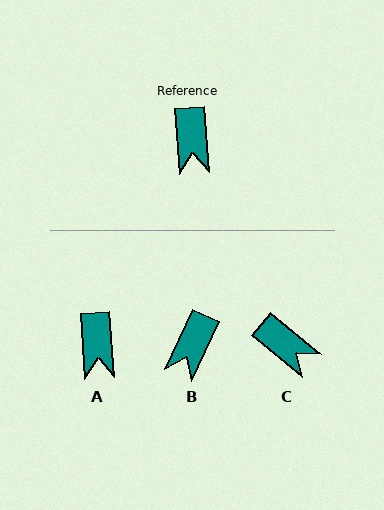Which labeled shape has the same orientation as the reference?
A.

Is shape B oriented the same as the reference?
No, it is off by about 28 degrees.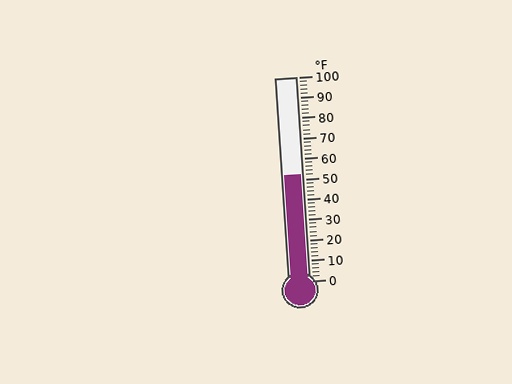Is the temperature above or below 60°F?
The temperature is below 60°F.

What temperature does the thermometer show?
The thermometer shows approximately 52°F.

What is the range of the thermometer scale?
The thermometer scale ranges from 0°F to 100°F.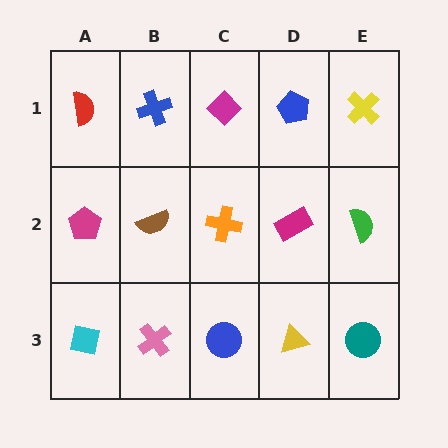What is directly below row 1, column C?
An orange cross.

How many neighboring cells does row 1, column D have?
3.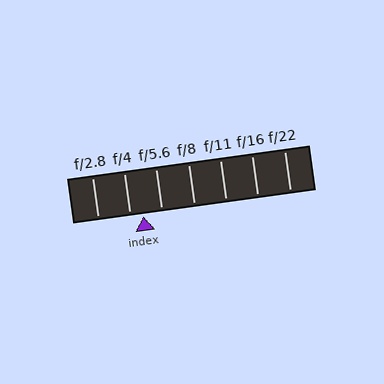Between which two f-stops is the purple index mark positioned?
The index mark is between f/4 and f/5.6.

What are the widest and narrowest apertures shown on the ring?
The widest aperture shown is f/2.8 and the narrowest is f/22.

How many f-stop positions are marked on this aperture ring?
There are 7 f-stop positions marked.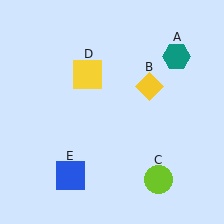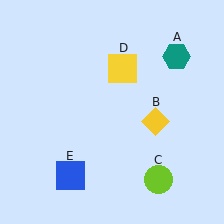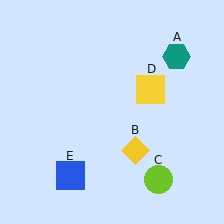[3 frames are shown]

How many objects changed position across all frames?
2 objects changed position: yellow diamond (object B), yellow square (object D).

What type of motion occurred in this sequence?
The yellow diamond (object B), yellow square (object D) rotated clockwise around the center of the scene.